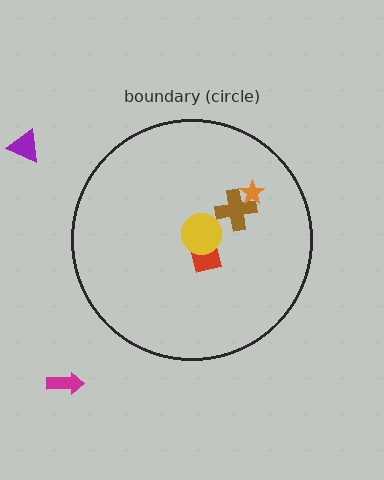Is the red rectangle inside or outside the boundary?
Inside.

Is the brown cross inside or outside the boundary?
Inside.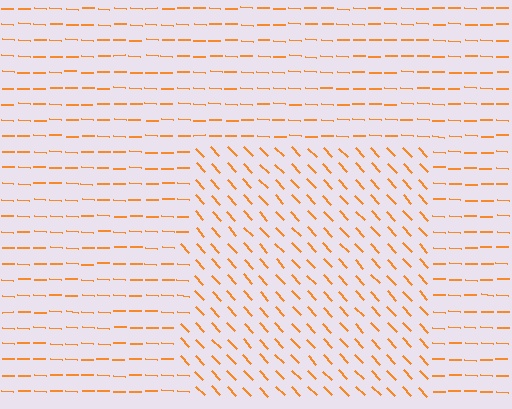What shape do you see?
I see a rectangle.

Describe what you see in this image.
The image is filled with small orange line segments. A rectangle region in the image has lines oriented differently from the surrounding lines, creating a visible texture boundary.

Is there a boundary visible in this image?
Yes, there is a texture boundary formed by a change in line orientation.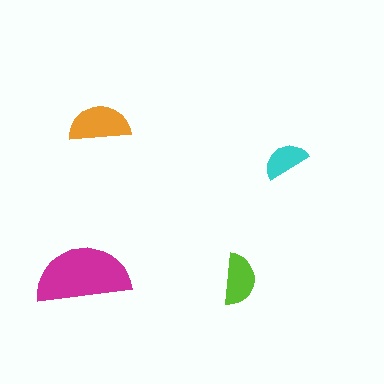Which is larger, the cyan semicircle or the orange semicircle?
The orange one.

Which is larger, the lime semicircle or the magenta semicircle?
The magenta one.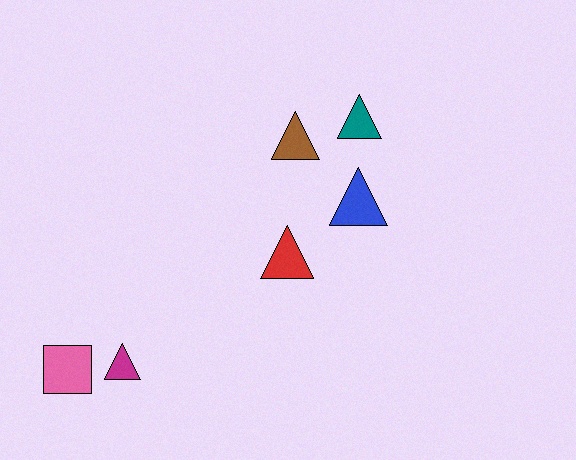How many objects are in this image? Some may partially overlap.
There are 6 objects.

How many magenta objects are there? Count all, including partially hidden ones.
There is 1 magenta object.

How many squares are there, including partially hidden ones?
There is 1 square.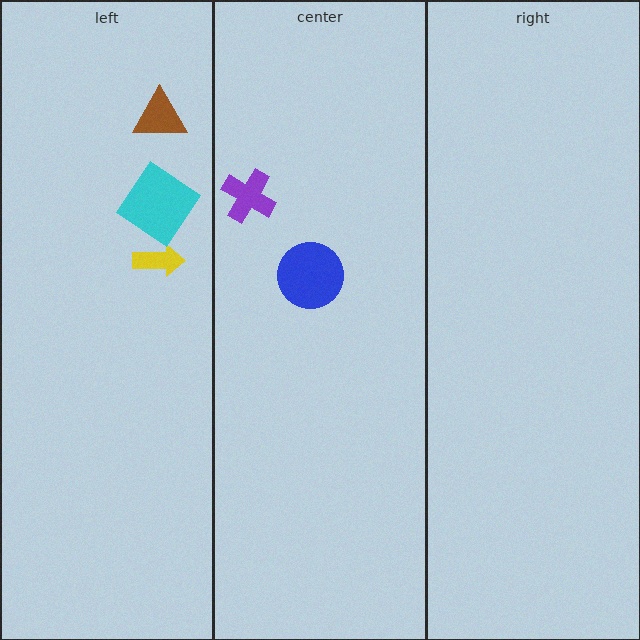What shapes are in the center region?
The blue circle, the purple cross.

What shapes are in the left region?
The yellow arrow, the cyan diamond, the brown triangle.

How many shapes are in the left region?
3.